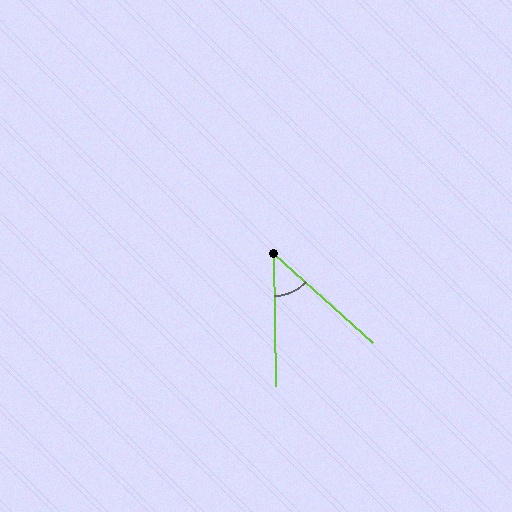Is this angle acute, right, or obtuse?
It is acute.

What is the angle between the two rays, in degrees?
Approximately 47 degrees.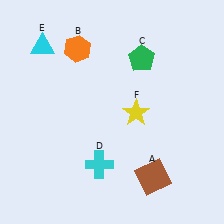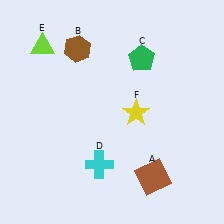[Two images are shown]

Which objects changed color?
B changed from orange to brown. E changed from cyan to lime.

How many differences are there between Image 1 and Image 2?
There are 2 differences between the two images.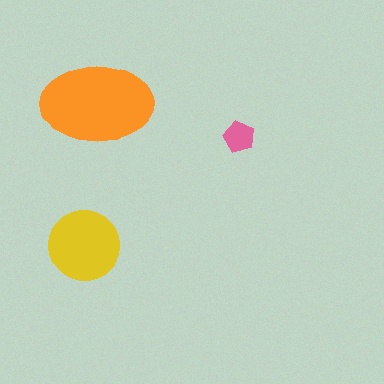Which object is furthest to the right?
The pink pentagon is rightmost.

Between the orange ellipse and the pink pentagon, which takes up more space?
The orange ellipse.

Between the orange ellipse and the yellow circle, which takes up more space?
The orange ellipse.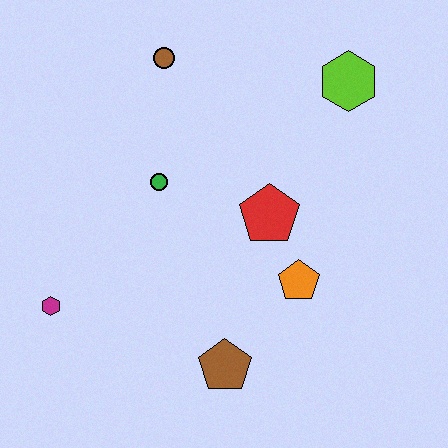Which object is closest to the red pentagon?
The orange pentagon is closest to the red pentagon.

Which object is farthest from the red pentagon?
The magenta hexagon is farthest from the red pentagon.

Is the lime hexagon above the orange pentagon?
Yes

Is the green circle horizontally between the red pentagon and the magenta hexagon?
Yes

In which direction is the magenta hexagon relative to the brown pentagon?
The magenta hexagon is to the left of the brown pentagon.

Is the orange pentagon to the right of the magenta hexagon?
Yes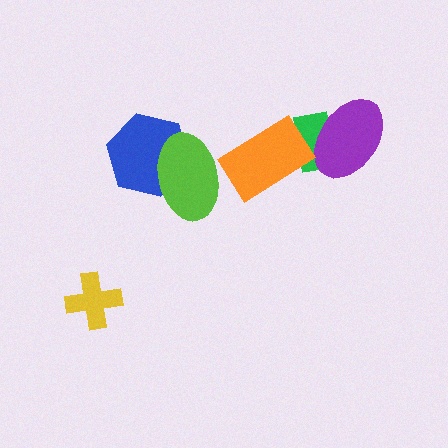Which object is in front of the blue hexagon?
The lime ellipse is in front of the blue hexagon.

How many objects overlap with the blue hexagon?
1 object overlaps with the blue hexagon.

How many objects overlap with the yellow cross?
0 objects overlap with the yellow cross.